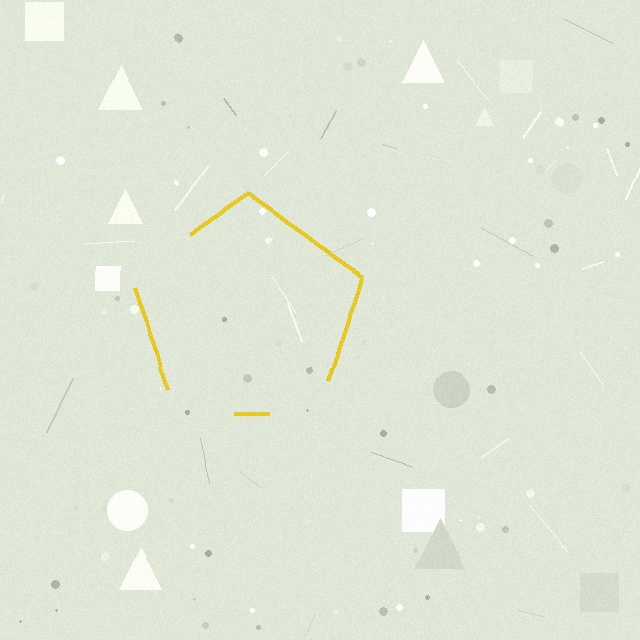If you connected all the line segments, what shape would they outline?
They would outline a pentagon.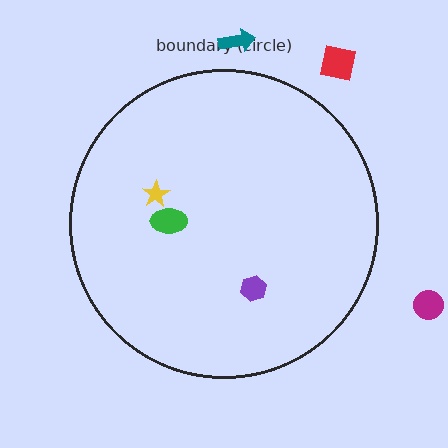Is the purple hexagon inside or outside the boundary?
Inside.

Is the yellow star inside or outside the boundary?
Inside.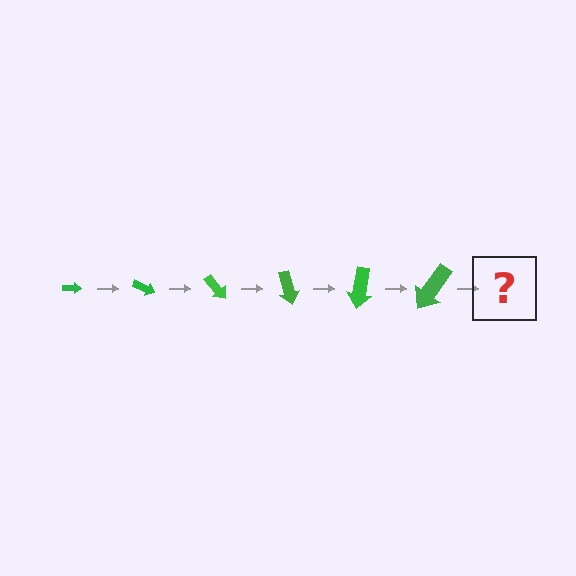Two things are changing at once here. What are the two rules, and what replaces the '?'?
The two rules are that the arrow grows larger each step and it rotates 25 degrees each step. The '?' should be an arrow, larger than the previous one and rotated 150 degrees from the start.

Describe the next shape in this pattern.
It should be an arrow, larger than the previous one and rotated 150 degrees from the start.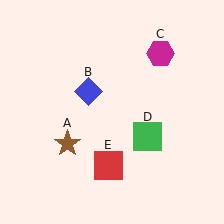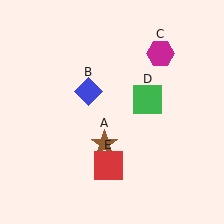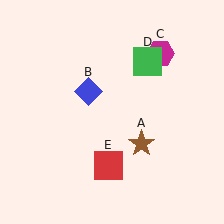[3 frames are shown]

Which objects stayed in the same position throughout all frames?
Blue diamond (object B) and magenta hexagon (object C) and red square (object E) remained stationary.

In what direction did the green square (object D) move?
The green square (object D) moved up.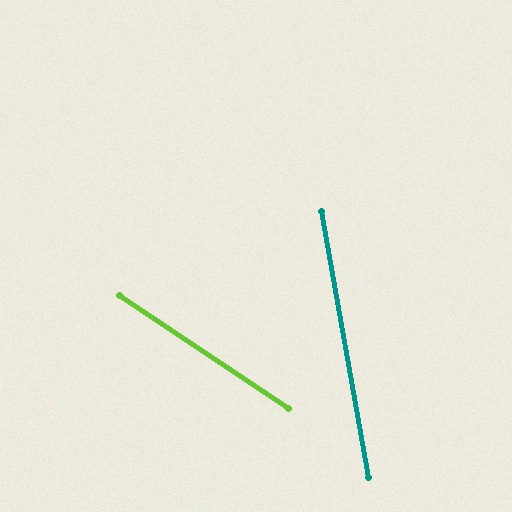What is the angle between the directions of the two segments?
Approximately 46 degrees.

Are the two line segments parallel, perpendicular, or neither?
Neither parallel nor perpendicular — they differ by about 46°.